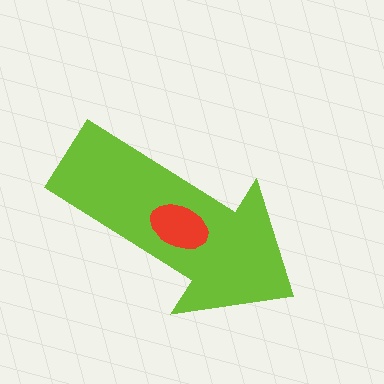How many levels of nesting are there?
2.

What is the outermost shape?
The lime arrow.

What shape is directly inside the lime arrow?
The red ellipse.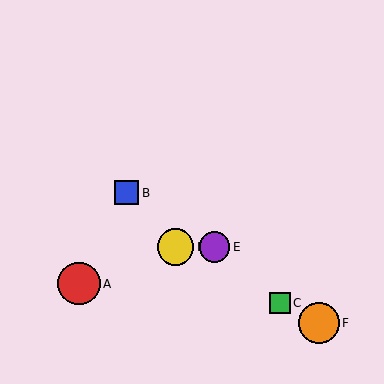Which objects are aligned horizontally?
Objects D, E are aligned horizontally.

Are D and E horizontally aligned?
Yes, both are at y≈247.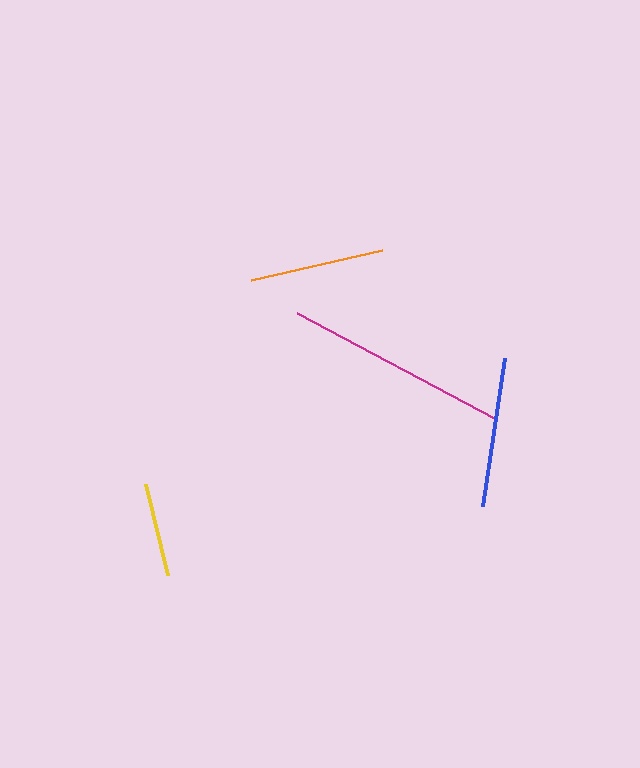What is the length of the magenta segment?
The magenta segment is approximately 226 pixels long.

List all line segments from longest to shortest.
From longest to shortest: magenta, blue, orange, yellow.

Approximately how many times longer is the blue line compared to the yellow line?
The blue line is approximately 1.6 times the length of the yellow line.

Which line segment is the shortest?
The yellow line is the shortest at approximately 94 pixels.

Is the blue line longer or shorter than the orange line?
The blue line is longer than the orange line.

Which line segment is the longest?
The magenta line is the longest at approximately 226 pixels.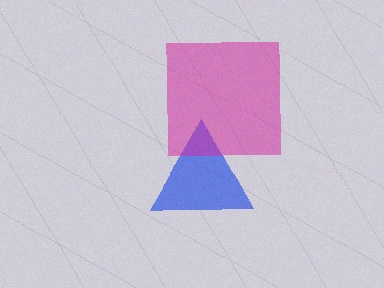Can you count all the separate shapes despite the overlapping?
Yes, there are 2 separate shapes.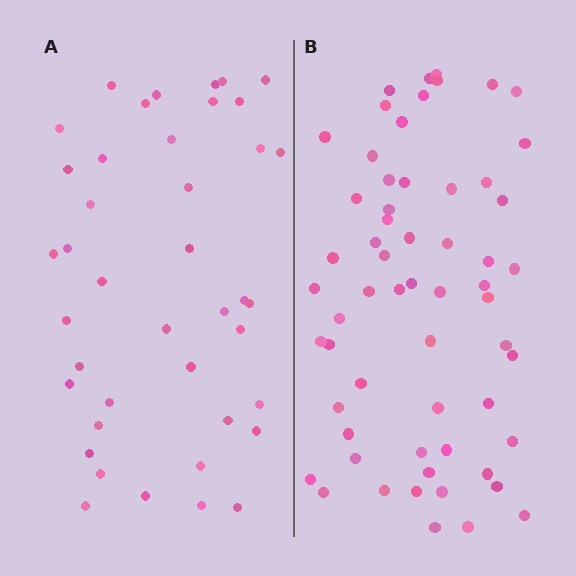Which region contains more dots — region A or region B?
Region B (the right region) has more dots.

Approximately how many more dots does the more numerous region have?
Region B has approximately 20 more dots than region A.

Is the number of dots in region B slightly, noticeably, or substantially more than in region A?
Region B has substantially more. The ratio is roughly 1.5 to 1.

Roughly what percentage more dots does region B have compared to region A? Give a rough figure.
About 45% more.